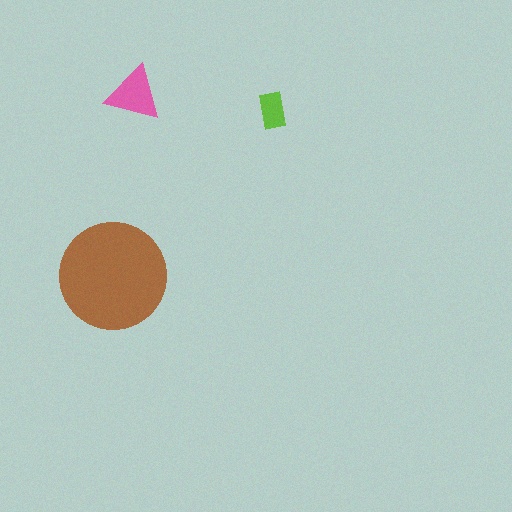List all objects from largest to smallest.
The brown circle, the pink triangle, the lime rectangle.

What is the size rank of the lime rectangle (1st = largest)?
3rd.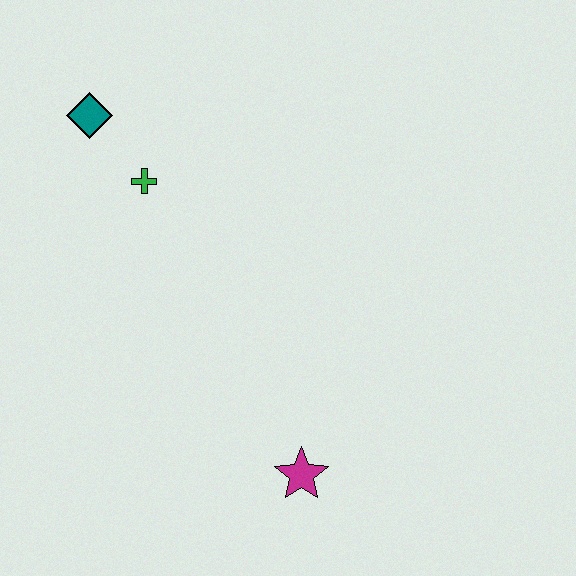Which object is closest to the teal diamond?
The green cross is closest to the teal diamond.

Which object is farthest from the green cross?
The magenta star is farthest from the green cross.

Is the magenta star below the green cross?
Yes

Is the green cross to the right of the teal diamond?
Yes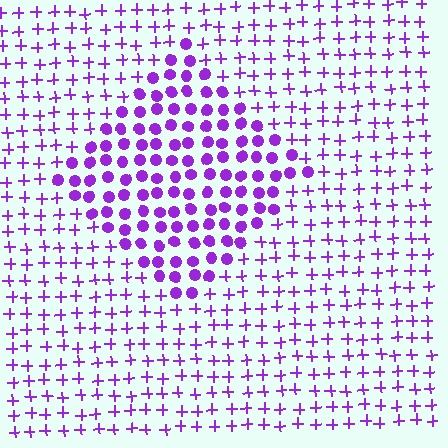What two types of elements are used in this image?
The image uses circles inside the diamond region and plus signs outside it.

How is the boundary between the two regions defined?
The boundary is defined by a change in element shape: circles inside vs. plus signs outside. All elements share the same color and spacing.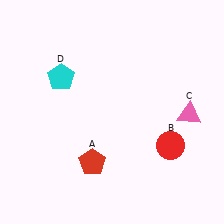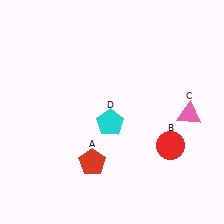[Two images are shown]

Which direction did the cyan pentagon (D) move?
The cyan pentagon (D) moved right.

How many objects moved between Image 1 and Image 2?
1 object moved between the two images.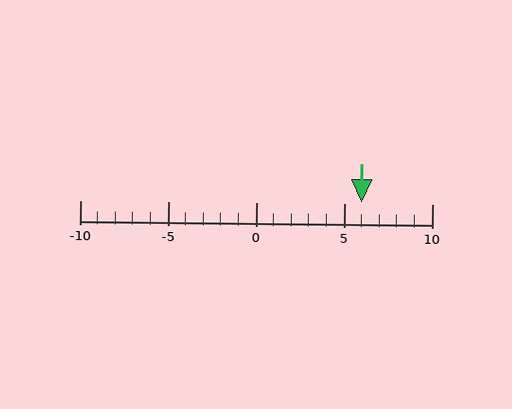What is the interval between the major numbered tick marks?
The major tick marks are spaced 5 units apart.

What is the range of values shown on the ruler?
The ruler shows values from -10 to 10.